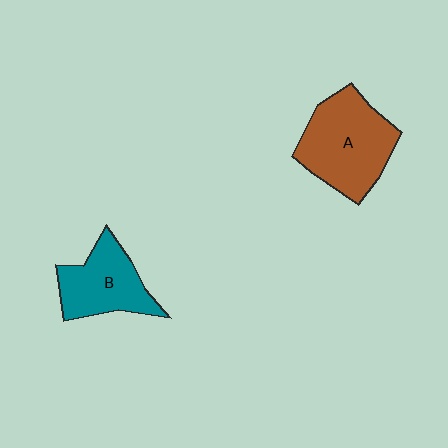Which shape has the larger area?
Shape A (brown).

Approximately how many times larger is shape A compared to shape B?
Approximately 1.4 times.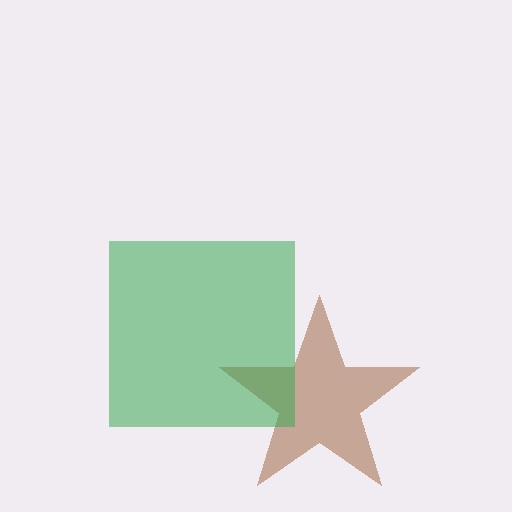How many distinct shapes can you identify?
There are 2 distinct shapes: a brown star, a green square.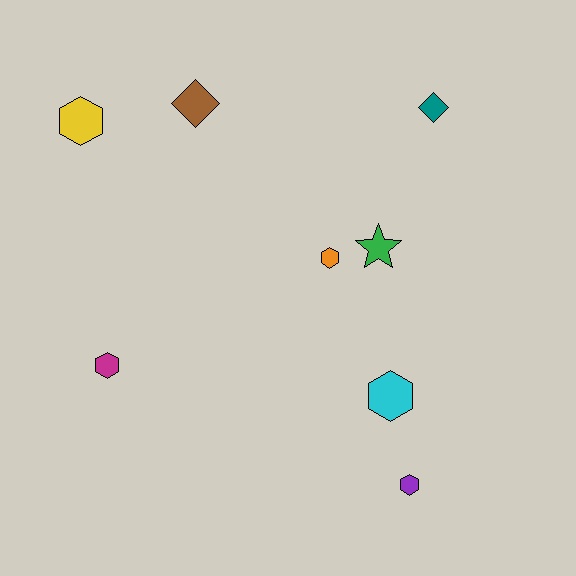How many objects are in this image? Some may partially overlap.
There are 8 objects.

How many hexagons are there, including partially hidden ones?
There are 5 hexagons.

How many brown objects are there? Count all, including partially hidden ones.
There is 1 brown object.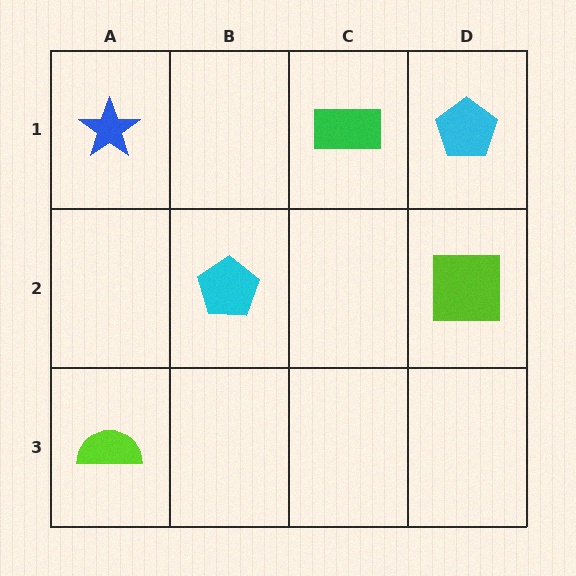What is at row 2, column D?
A lime square.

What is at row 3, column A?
A lime semicircle.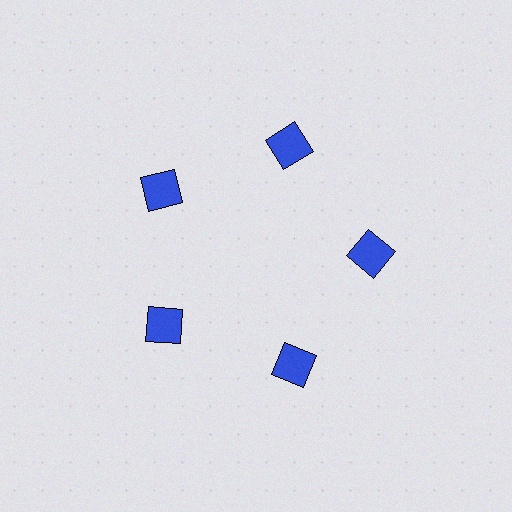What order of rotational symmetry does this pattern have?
This pattern has 5-fold rotational symmetry.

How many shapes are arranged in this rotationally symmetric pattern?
There are 5 shapes, arranged in 5 groups of 1.